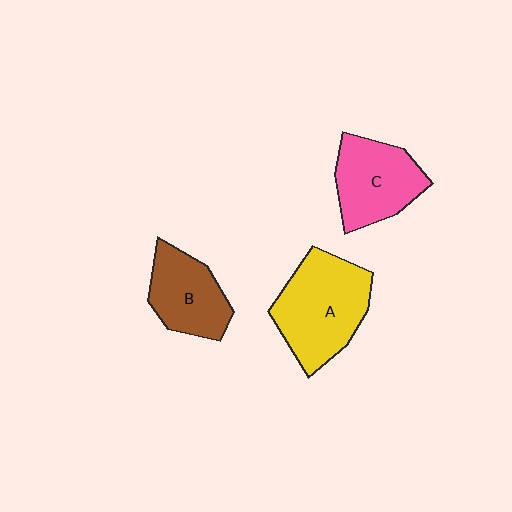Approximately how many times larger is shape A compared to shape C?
Approximately 1.3 times.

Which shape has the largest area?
Shape A (yellow).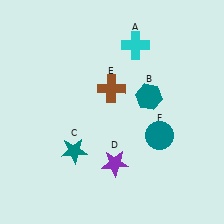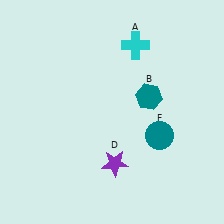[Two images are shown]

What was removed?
The teal star (C), the brown cross (E) were removed in Image 2.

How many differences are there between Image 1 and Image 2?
There are 2 differences between the two images.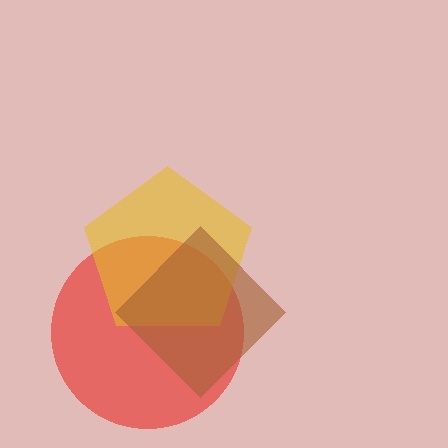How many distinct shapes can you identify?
There are 3 distinct shapes: a red circle, a yellow pentagon, a brown diamond.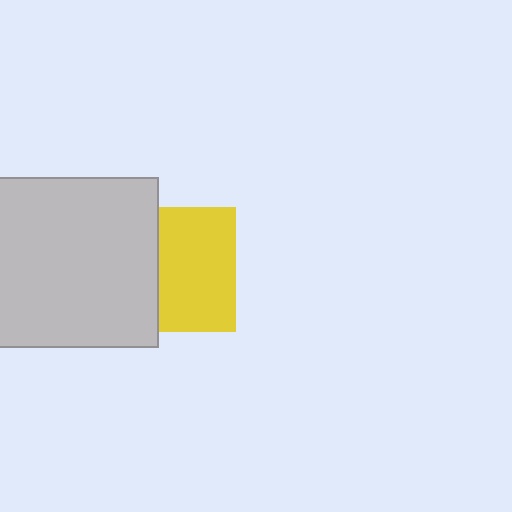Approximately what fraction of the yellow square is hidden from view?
Roughly 39% of the yellow square is hidden behind the light gray square.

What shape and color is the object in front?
The object in front is a light gray square.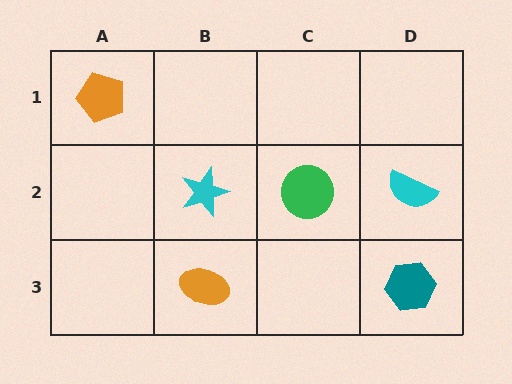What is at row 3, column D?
A teal hexagon.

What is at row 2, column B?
A cyan star.